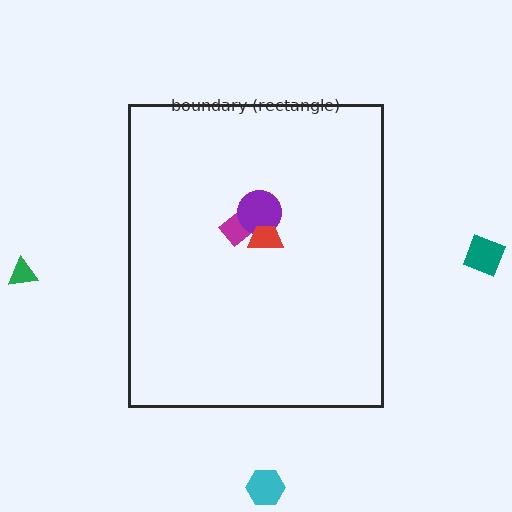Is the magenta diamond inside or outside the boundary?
Inside.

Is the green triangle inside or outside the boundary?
Outside.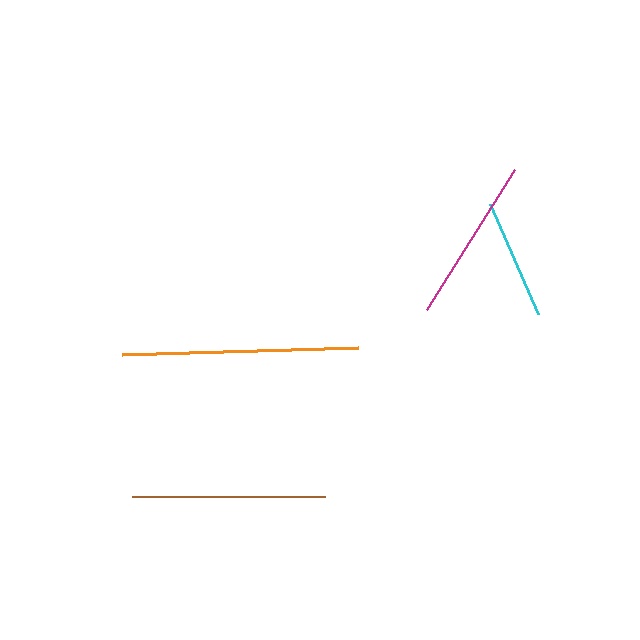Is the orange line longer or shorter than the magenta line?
The orange line is longer than the magenta line.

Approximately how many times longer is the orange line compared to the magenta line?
The orange line is approximately 1.4 times the length of the magenta line.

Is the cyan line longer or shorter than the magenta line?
The magenta line is longer than the cyan line.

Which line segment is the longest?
The orange line is the longest at approximately 237 pixels.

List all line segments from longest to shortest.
From longest to shortest: orange, brown, magenta, cyan.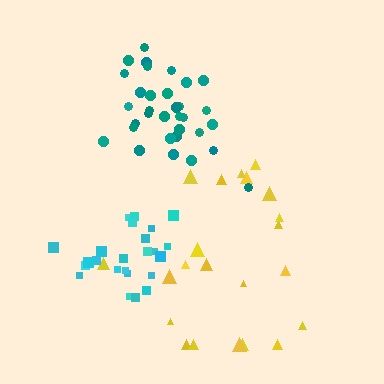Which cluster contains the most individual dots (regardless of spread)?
Teal (33).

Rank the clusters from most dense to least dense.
teal, cyan, yellow.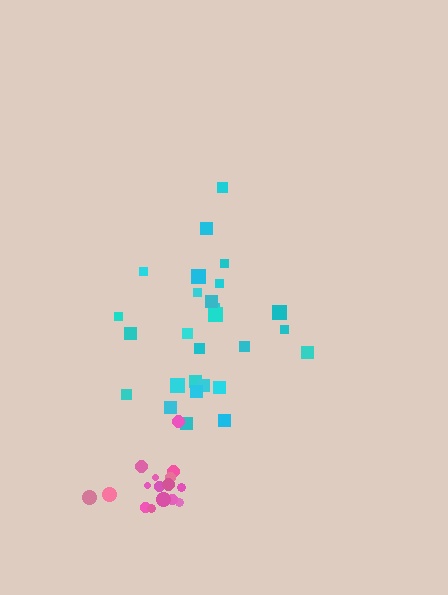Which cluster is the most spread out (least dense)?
Cyan.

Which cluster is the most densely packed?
Pink.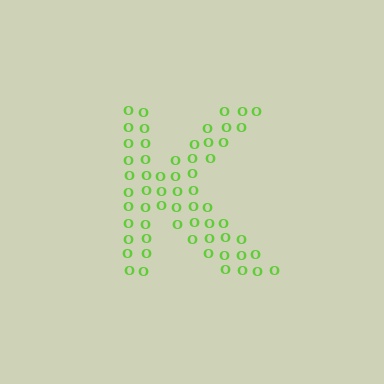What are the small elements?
The small elements are letter O's.